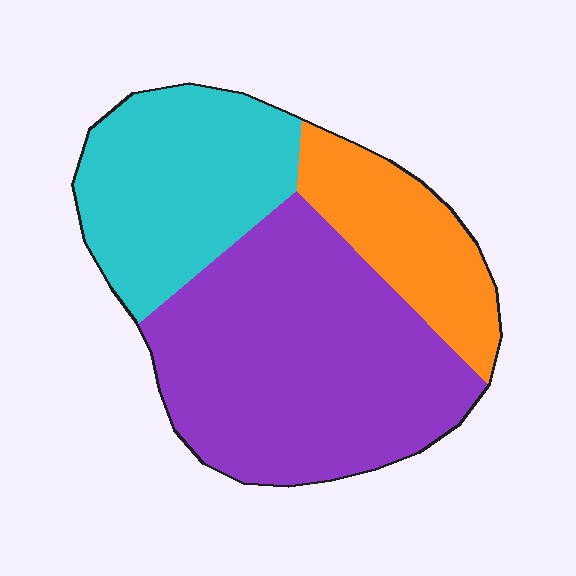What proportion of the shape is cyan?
Cyan covers roughly 30% of the shape.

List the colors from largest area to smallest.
From largest to smallest: purple, cyan, orange.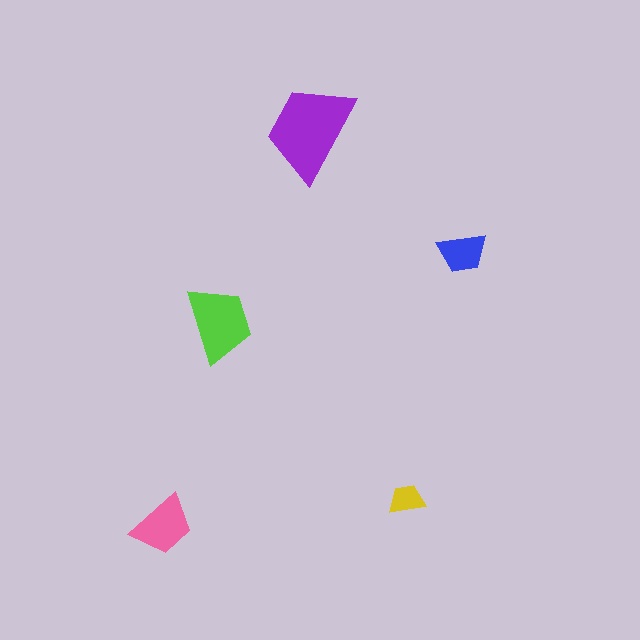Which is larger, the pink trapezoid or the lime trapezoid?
The lime one.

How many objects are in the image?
There are 5 objects in the image.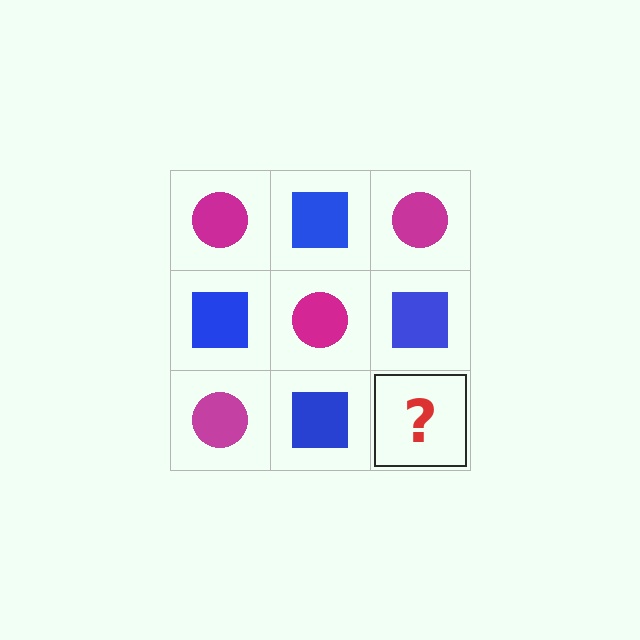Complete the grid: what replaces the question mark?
The question mark should be replaced with a magenta circle.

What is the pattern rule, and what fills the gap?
The rule is that it alternates magenta circle and blue square in a checkerboard pattern. The gap should be filled with a magenta circle.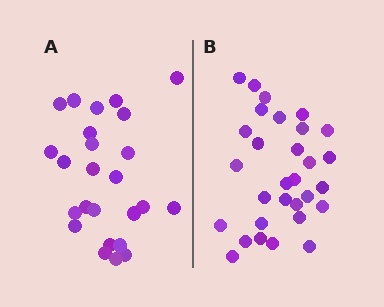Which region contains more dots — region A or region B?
Region B (the right region) has more dots.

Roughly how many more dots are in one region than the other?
Region B has about 5 more dots than region A.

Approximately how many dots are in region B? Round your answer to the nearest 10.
About 30 dots.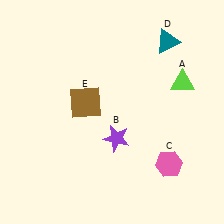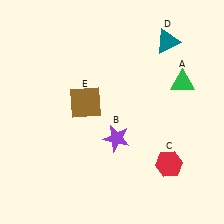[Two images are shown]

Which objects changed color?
A changed from lime to green. C changed from pink to red.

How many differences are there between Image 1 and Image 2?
There are 2 differences between the two images.